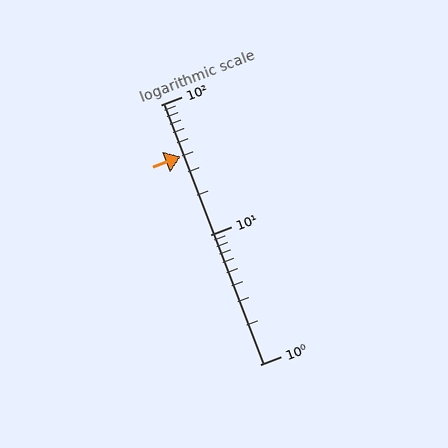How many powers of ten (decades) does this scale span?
The scale spans 2 decades, from 1 to 100.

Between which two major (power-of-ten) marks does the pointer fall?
The pointer is between 10 and 100.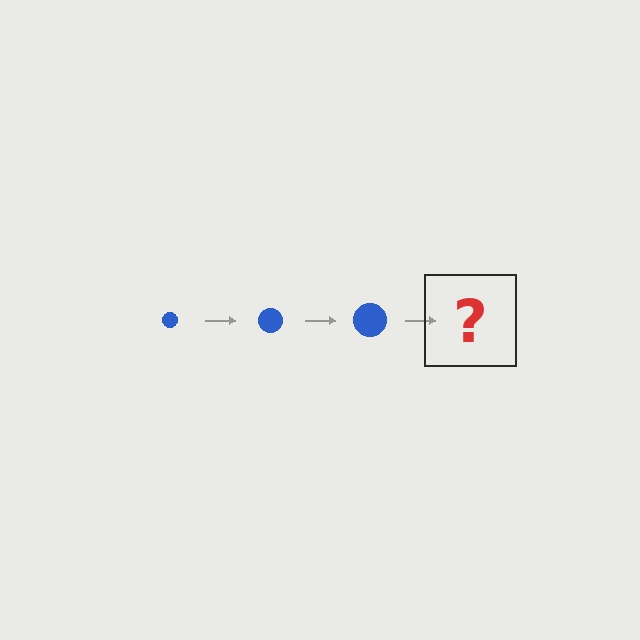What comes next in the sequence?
The next element should be a blue circle, larger than the previous one.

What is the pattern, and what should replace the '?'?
The pattern is that the circle gets progressively larger each step. The '?' should be a blue circle, larger than the previous one.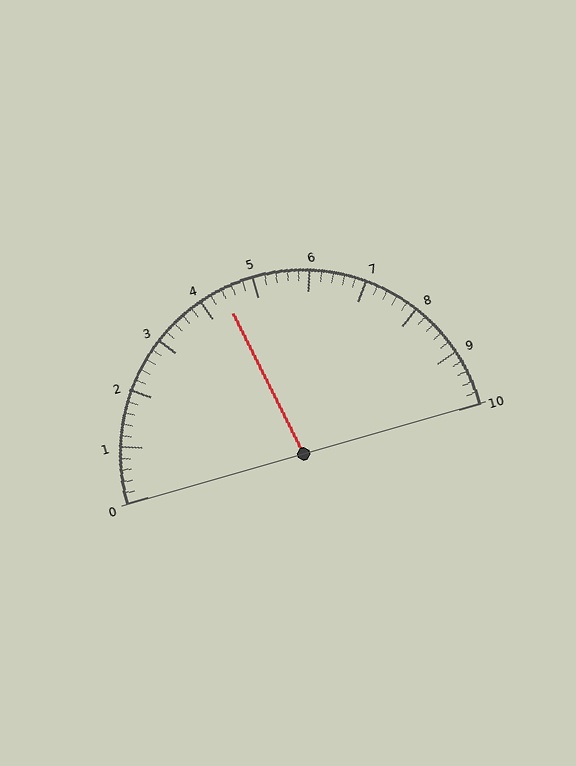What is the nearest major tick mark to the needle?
The nearest major tick mark is 4.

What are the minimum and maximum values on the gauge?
The gauge ranges from 0 to 10.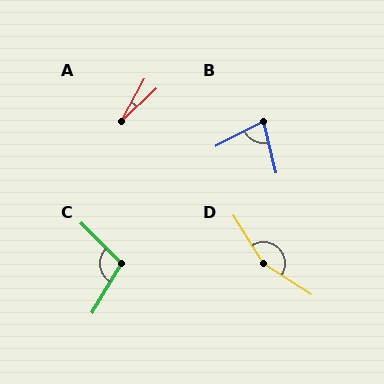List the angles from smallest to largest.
A (18°), B (76°), C (104°), D (154°).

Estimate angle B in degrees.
Approximately 76 degrees.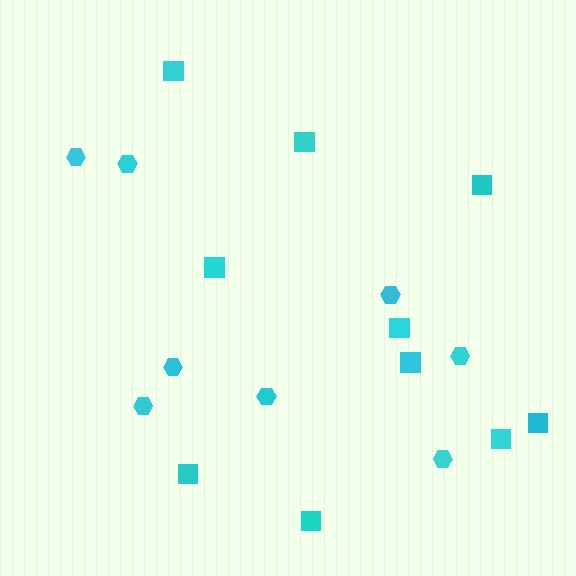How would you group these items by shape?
There are 2 groups: one group of squares (10) and one group of hexagons (8).